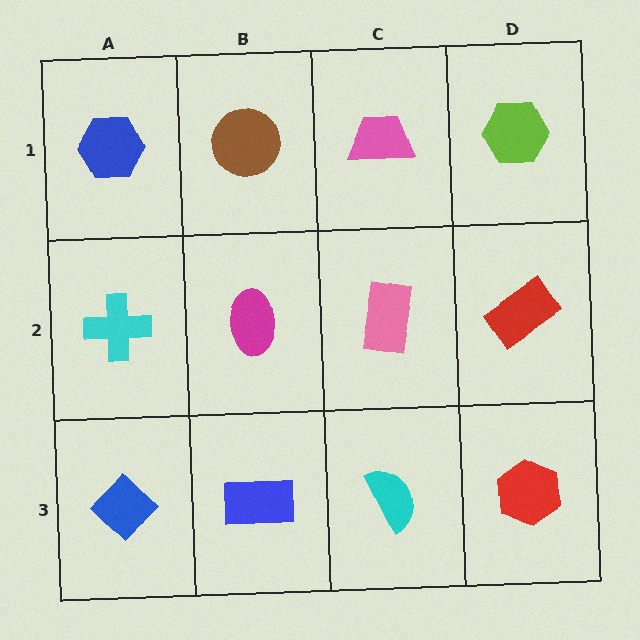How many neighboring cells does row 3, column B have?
3.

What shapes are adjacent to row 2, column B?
A brown circle (row 1, column B), a blue rectangle (row 3, column B), a cyan cross (row 2, column A), a pink rectangle (row 2, column C).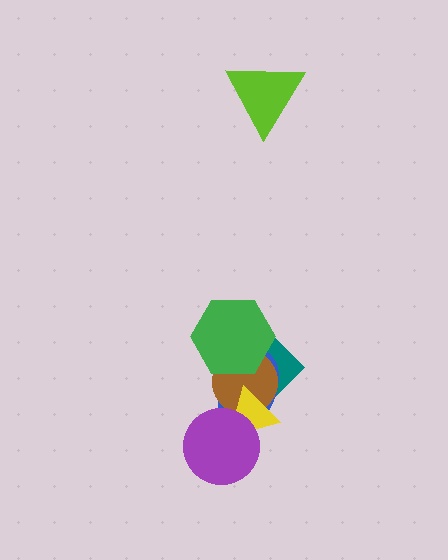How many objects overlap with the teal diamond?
4 objects overlap with the teal diamond.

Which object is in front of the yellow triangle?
The purple circle is in front of the yellow triangle.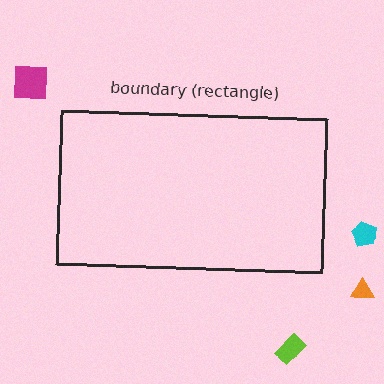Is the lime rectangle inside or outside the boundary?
Outside.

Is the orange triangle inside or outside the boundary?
Outside.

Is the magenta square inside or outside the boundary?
Outside.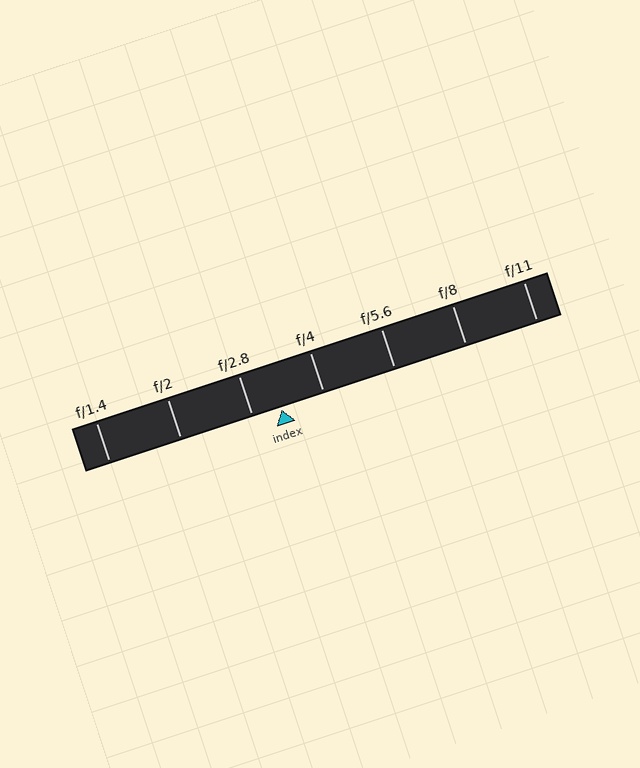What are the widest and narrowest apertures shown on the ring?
The widest aperture shown is f/1.4 and the narrowest is f/11.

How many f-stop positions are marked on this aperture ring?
There are 7 f-stop positions marked.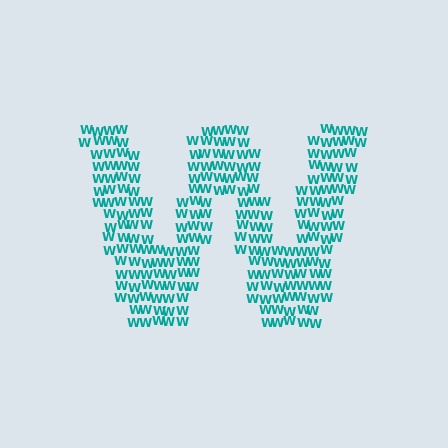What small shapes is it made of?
It is made of small letter W's.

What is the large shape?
The large shape is the letter W.